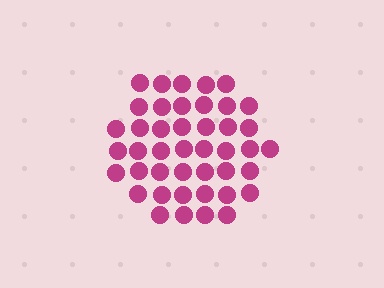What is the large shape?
The large shape is a circle.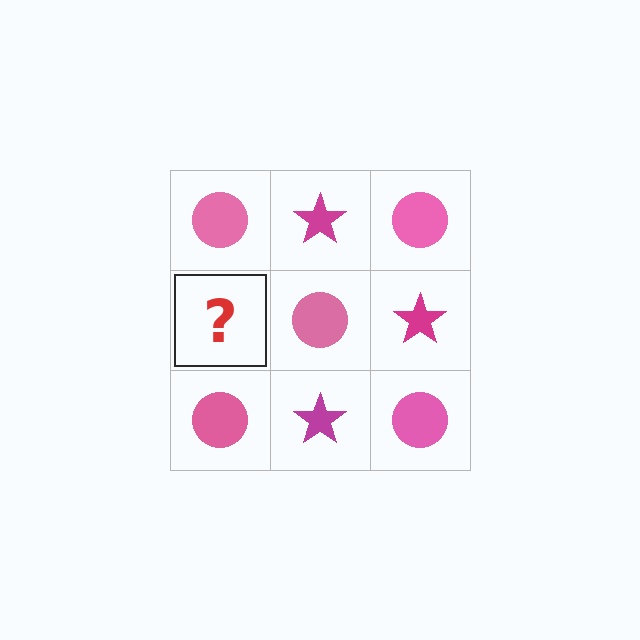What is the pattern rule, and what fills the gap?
The rule is that it alternates pink circle and magenta star in a checkerboard pattern. The gap should be filled with a magenta star.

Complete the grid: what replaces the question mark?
The question mark should be replaced with a magenta star.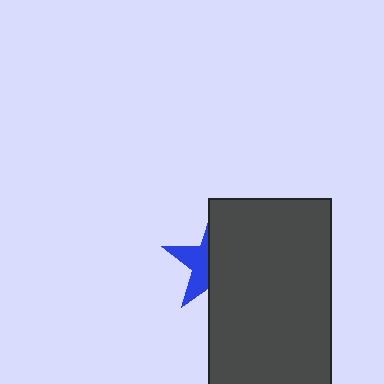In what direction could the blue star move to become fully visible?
The blue star could move left. That would shift it out from behind the dark gray rectangle entirely.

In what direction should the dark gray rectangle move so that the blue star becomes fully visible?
The dark gray rectangle should move right. That is the shortest direction to clear the overlap and leave the blue star fully visible.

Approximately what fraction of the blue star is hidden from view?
Roughly 61% of the blue star is hidden behind the dark gray rectangle.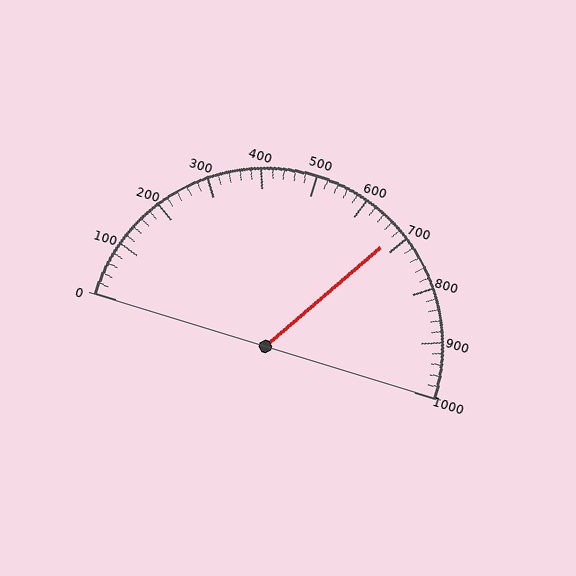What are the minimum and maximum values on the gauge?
The gauge ranges from 0 to 1000.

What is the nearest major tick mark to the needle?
The nearest major tick mark is 700.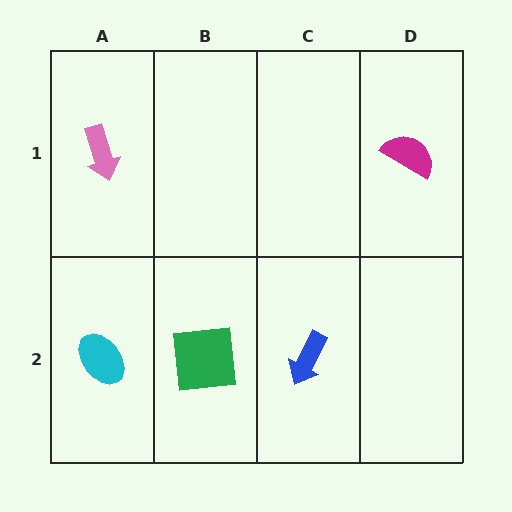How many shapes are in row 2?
3 shapes.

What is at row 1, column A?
A pink arrow.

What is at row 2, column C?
A blue arrow.